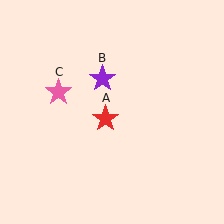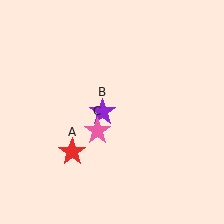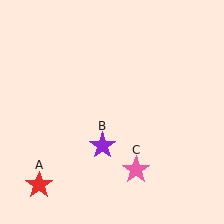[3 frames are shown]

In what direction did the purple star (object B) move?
The purple star (object B) moved down.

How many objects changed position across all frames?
3 objects changed position: red star (object A), purple star (object B), pink star (object C).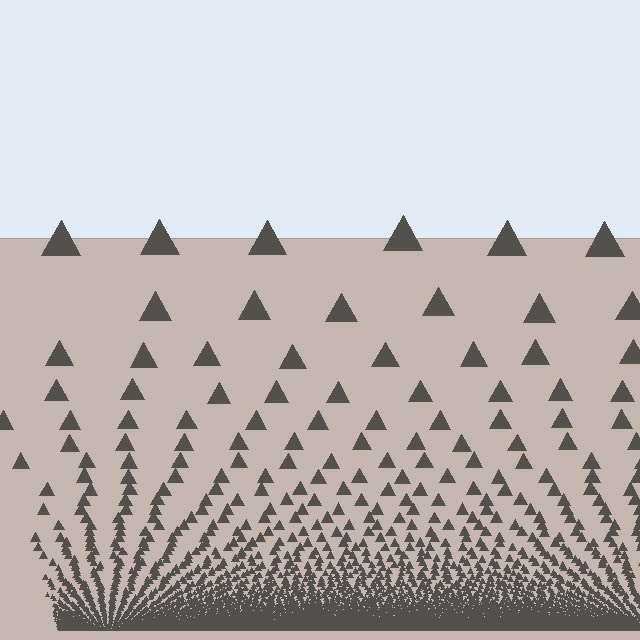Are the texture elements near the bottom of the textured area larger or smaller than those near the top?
Smaller. The gradient is inverted — elements near the bottom are smaller and denser.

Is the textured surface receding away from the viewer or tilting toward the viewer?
The surface appears to tilt toward the viewer. Texture elements get larger and sparser toward the top.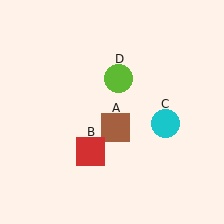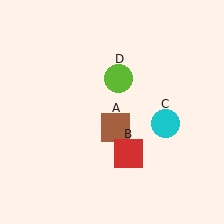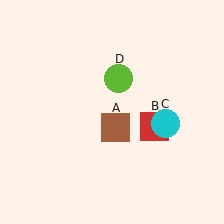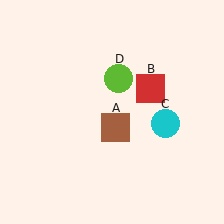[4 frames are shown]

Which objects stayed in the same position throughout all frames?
Brown square (object A) and cyan circle (object C) and lime circle (object D) remained stationary.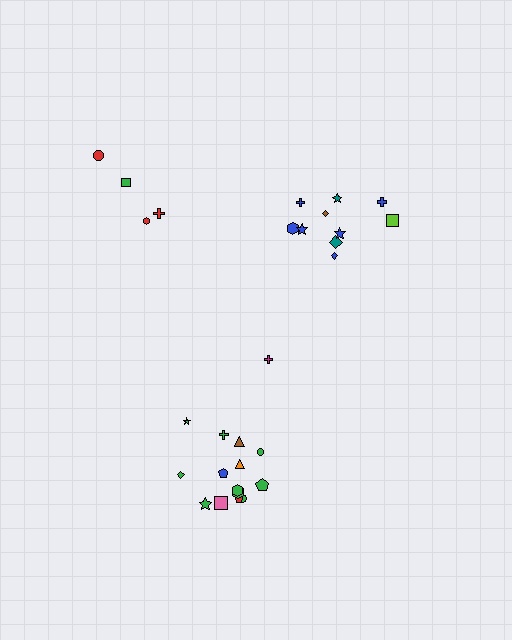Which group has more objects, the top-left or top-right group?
The top-right group.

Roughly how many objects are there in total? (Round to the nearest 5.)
Roughly 30 objects in total.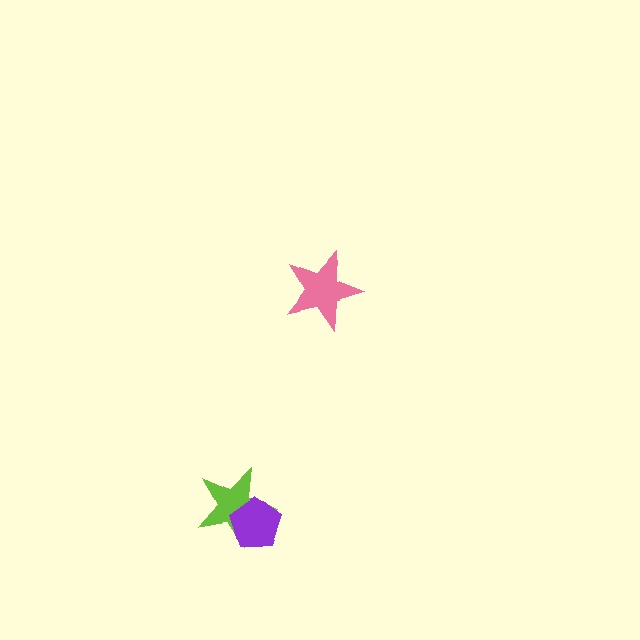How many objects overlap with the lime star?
1 object overlaps with the lime star.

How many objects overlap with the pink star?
0 objects overlap with the pink star.